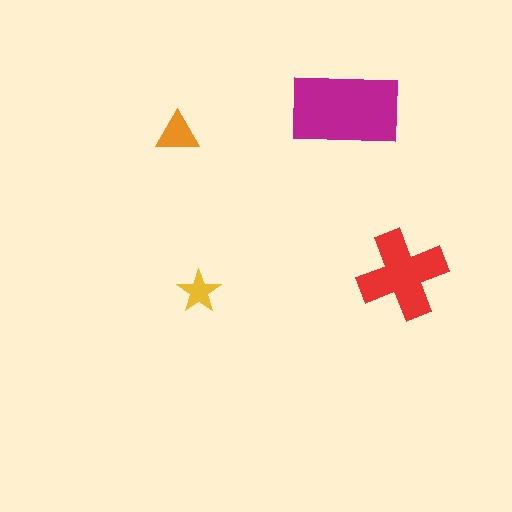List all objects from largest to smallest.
The magenta rectangle, the red cross, the orange triangle, the yellow star.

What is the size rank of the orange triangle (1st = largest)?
3rd.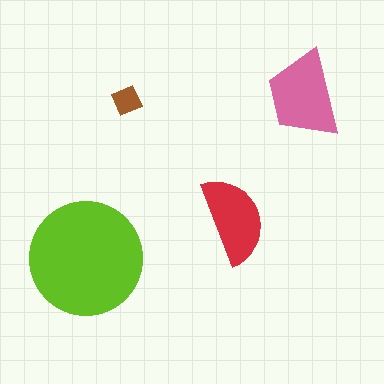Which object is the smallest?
The brown diamond.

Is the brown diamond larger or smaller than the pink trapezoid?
Smaller.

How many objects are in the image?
There are 4 objects in the image.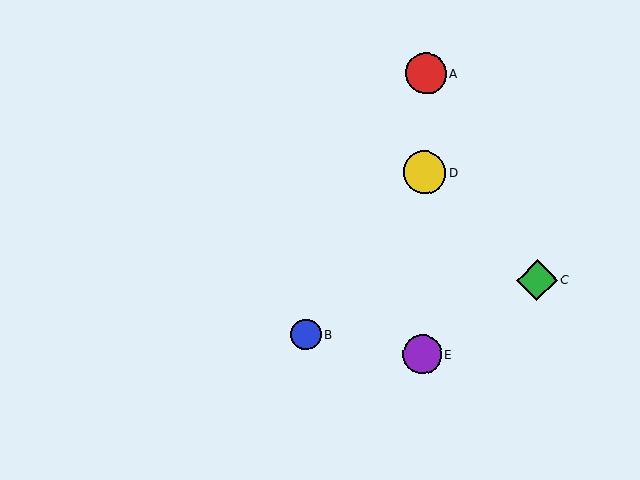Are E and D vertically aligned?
Yes, both are at x≈422.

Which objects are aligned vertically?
Objects A, D, E are aligned vertically.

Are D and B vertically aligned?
No, D is at x≈425 and B is at x≈306.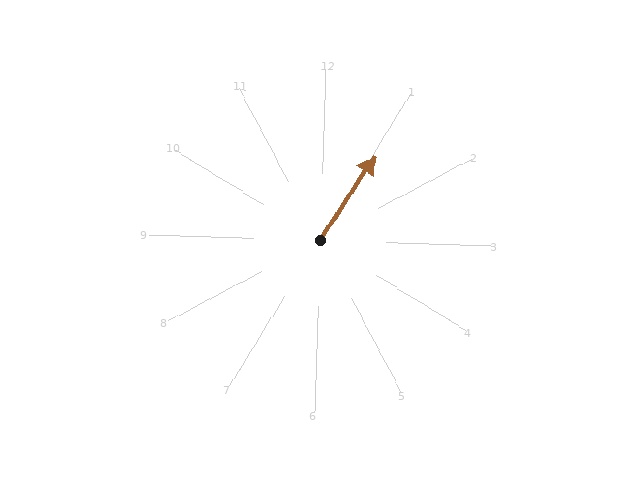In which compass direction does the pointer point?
Northeast.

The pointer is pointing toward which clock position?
Roughly 1 o'clock.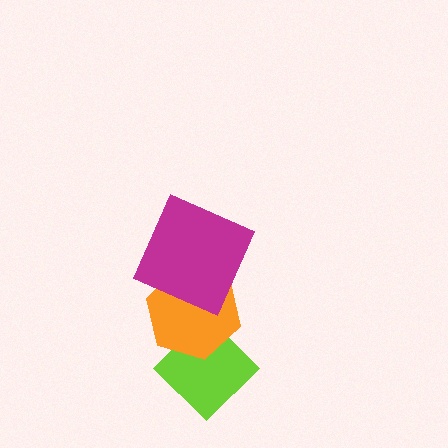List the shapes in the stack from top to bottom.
From top to bottom: the magenta square, the orange hexagon, the lime diamond.